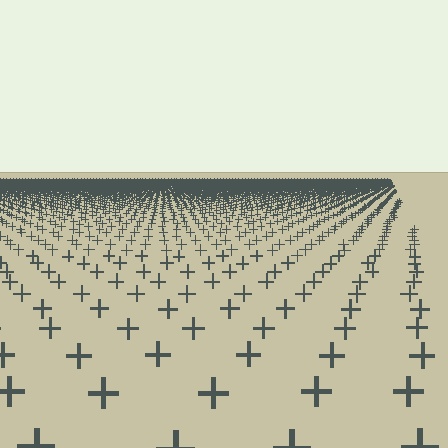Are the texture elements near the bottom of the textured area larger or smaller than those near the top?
Larger. Near the bottom, elements are closer to the viewer and appear at a bigger on-screen size.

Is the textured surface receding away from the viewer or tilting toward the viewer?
The surface is receding away from the viewer. Texture elements get smaller and denser toward the top.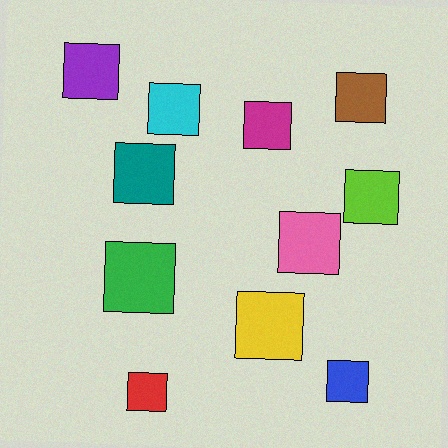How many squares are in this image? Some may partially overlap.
There are 11 squares.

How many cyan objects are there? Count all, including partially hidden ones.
There is 1 cyan object.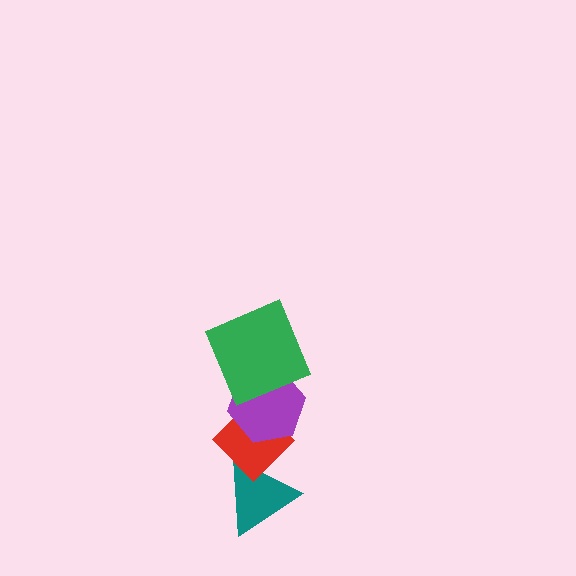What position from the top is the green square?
The green square is 1st from the top.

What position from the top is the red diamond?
The red diamond is 3rd from the top.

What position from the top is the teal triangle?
The teal triangle is 4th from the top.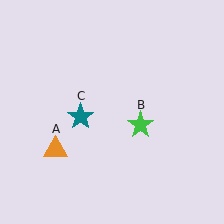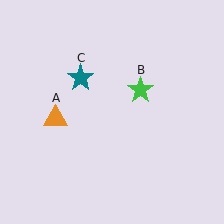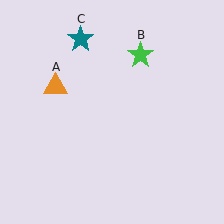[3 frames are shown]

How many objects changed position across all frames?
3 objects changed position: orange triangle (object A), green star (object B), teal star (object C).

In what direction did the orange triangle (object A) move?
The orange triangle (object A) moved up.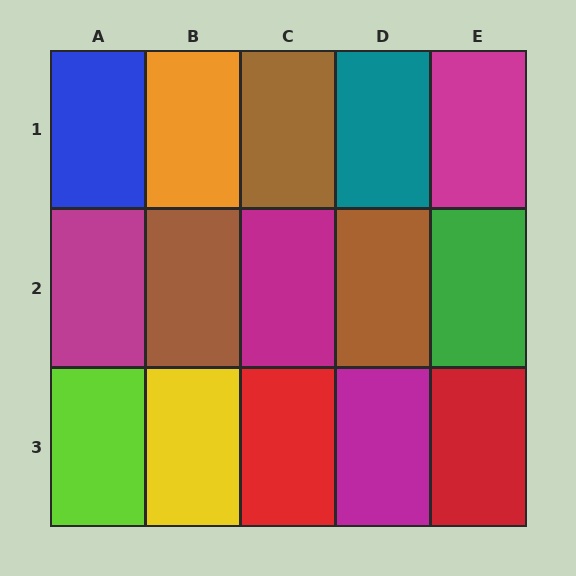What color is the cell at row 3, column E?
Red.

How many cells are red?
2 cells are red.